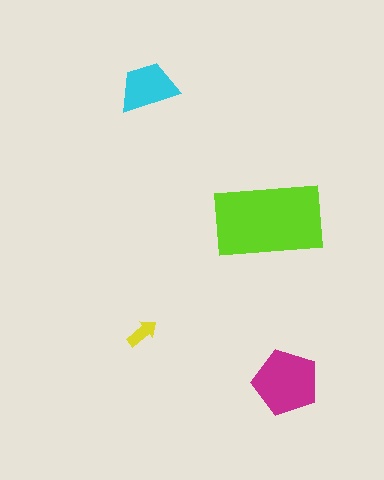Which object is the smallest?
The yellow arrow.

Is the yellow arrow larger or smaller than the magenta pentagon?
Smaller.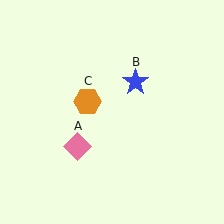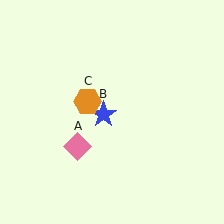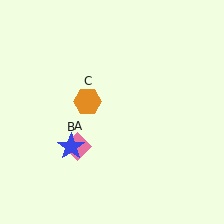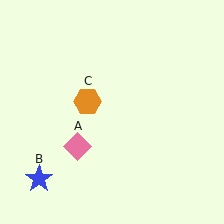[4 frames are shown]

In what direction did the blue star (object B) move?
The blue star (object B) moved down and to the left.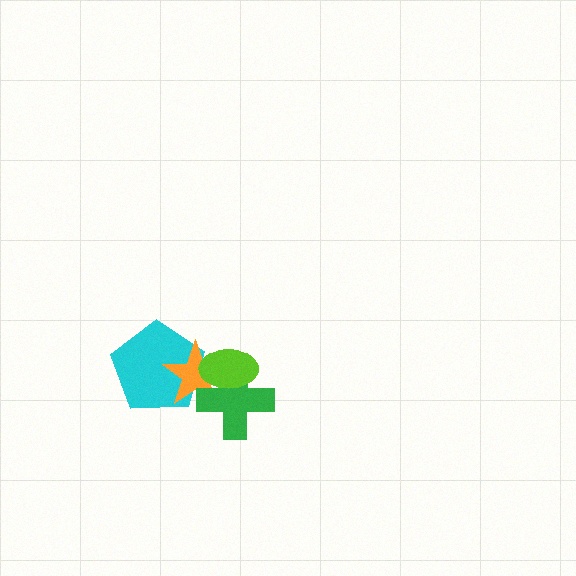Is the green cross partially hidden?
Yes, it is partially covered by another shape.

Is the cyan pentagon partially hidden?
Yes, it is partially covered by another shape.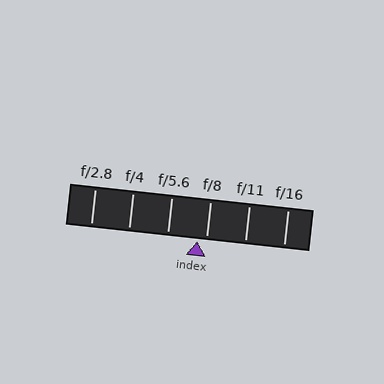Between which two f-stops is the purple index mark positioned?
The index mark is between f/5.6 and f/8.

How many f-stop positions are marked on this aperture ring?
There are 6 f-stop positions marked.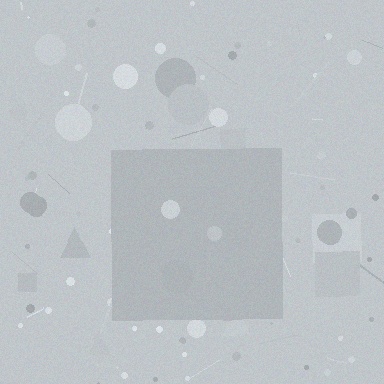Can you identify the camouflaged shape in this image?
The camouflaged shape is a square.